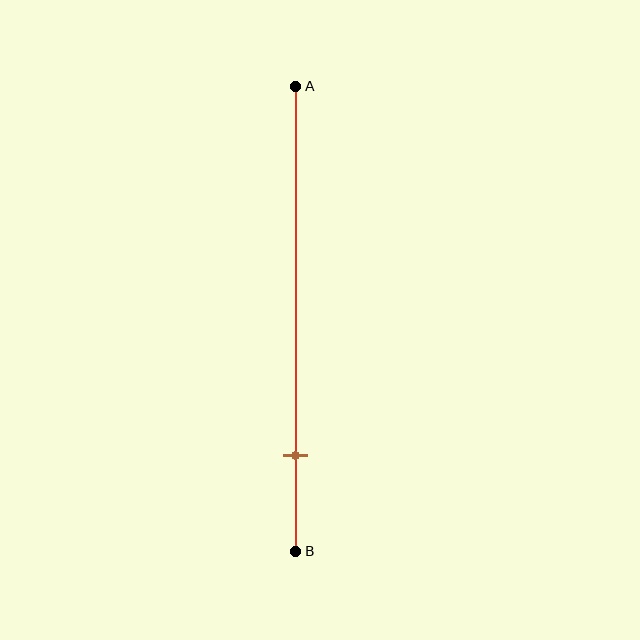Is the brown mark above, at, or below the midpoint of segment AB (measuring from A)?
The brown mark is below the midpoint of segment AB.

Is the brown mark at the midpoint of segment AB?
No, the mark is at about 80% from A, not at the 50% midpoint.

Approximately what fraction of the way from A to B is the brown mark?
The brown mark is approximately 80% of the way from A to B.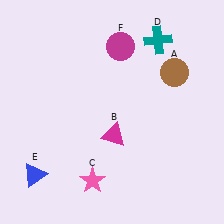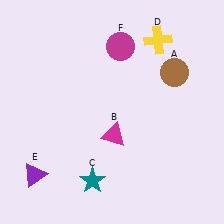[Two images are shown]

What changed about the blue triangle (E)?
In Image 1, E is blue. In Image 2, it changed to purple.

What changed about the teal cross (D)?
In Image 1, D is teal. In Image 2, it changed to yellow.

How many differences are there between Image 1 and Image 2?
There are 3 differences between the two images.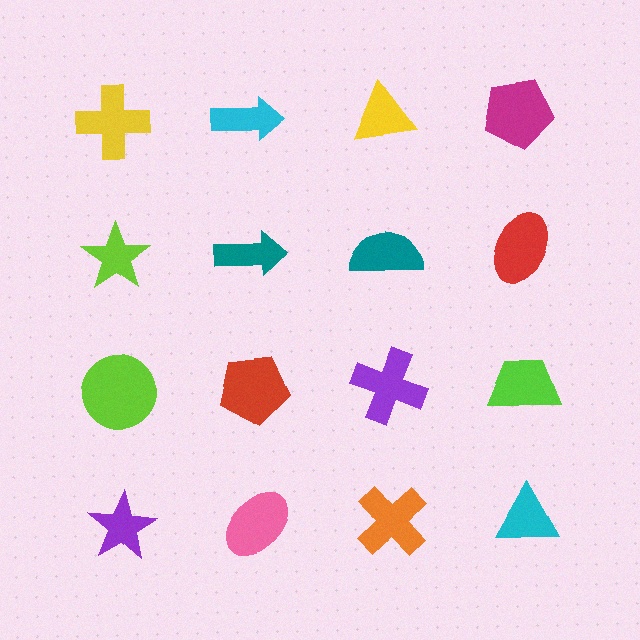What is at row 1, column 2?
A cyan arrow.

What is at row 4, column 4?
A cyan triangle.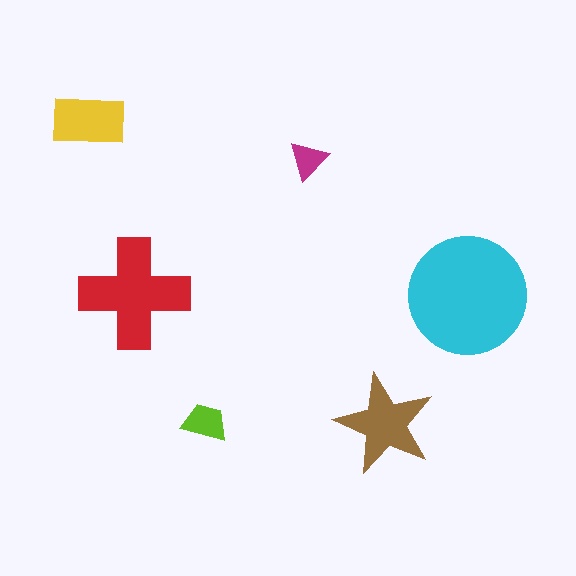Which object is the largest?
The cyan circle.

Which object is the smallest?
The magenta triangle.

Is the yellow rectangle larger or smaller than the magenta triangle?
Larger.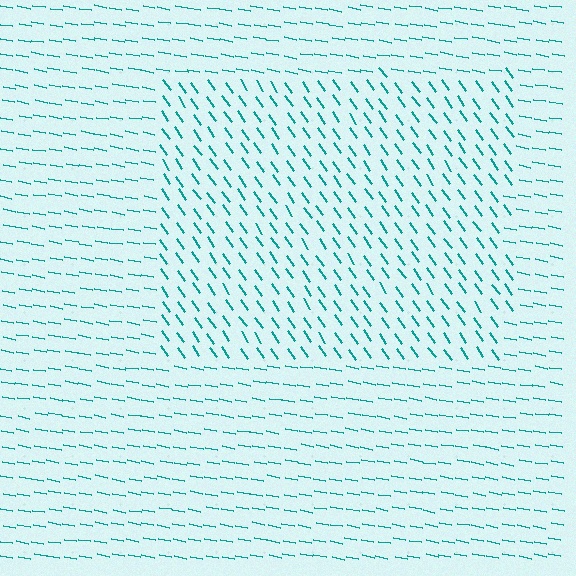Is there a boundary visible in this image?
Yes, there is a texture boundary formed by a change in line orientation.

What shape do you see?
I see a rectangle.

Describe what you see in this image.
The image is filled with small teal line segments. A rectangle region in the image has lines oriented differently from the surrounding lines, creating a visible texture boundary.